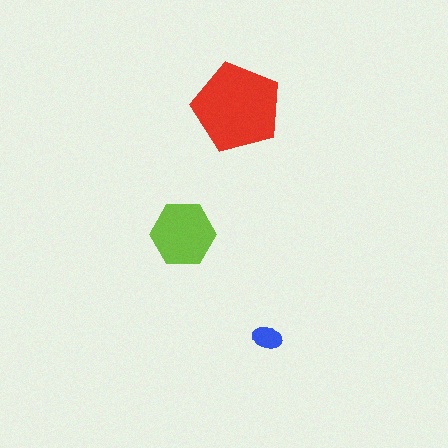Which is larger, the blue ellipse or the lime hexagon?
The lime hexagon.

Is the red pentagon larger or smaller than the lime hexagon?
Larger.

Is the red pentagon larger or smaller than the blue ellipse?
Larger.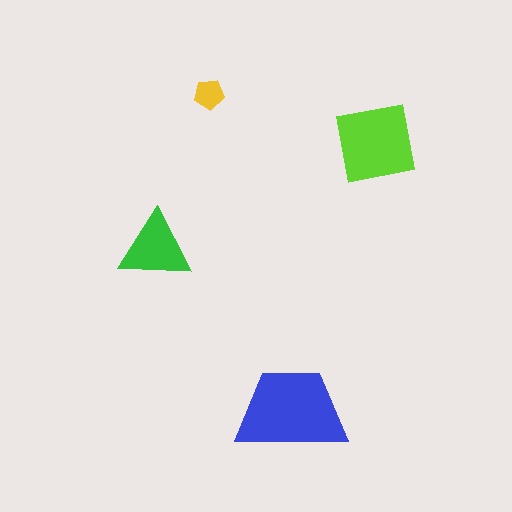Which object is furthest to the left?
The green triangle is leftmost.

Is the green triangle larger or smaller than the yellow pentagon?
Larger.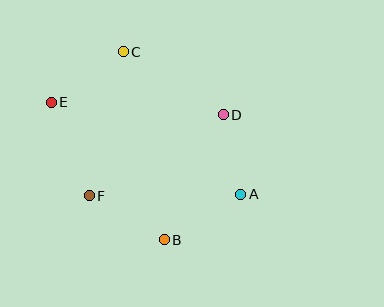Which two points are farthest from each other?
Points A and E are farthest from each other.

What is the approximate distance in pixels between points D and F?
The distance between D and F is approximately 156 pixels.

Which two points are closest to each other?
Points A and D are closest to each other.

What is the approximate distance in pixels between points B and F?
The distance between B and F is approximately 87 pixels.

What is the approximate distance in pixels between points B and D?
The distance between B and D is approximately 138 pixels.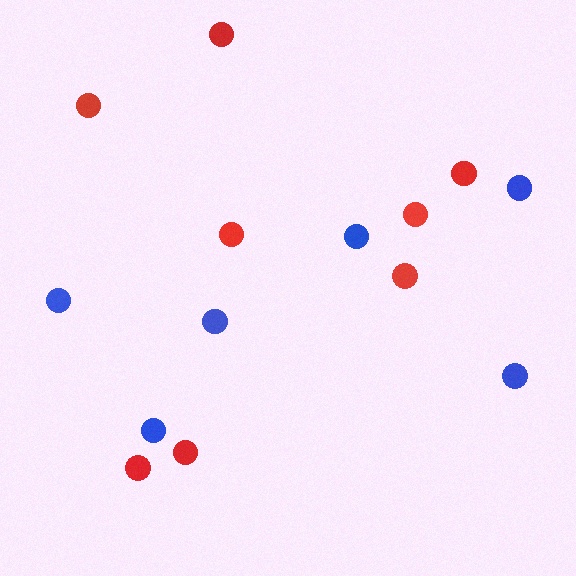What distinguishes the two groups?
There are 2 groups: one group of blue circles (6) and one group of red circles (8).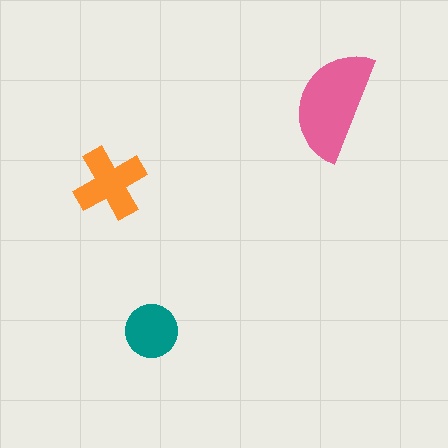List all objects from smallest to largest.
The teal circle, the orange cross, the pink semicircle.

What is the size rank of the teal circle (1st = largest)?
3rd.